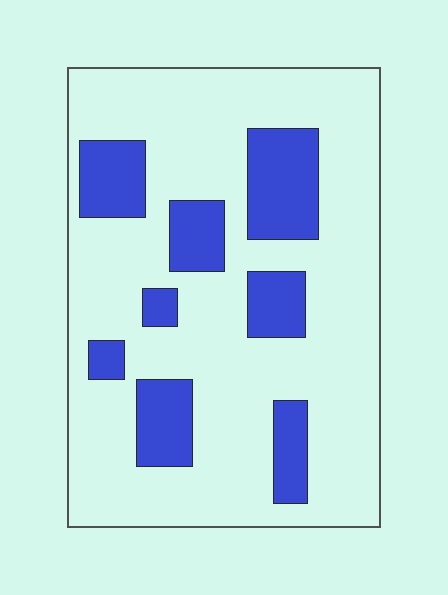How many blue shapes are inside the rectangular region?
8.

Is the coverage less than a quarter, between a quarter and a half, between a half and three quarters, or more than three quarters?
Less than a quarter.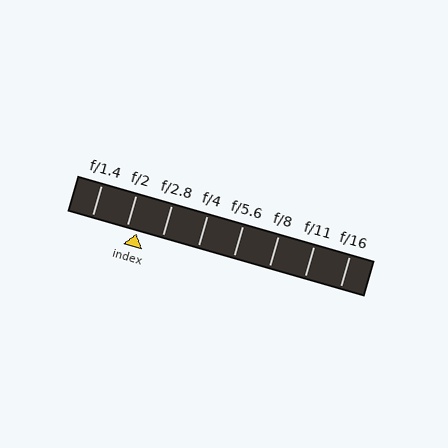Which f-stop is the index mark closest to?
The index mark is closest to f/2.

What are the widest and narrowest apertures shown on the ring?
The widest aperture shown is f/1.4 and the narrowest is f/16.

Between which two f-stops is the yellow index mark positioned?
The index mark is between f/2 and f/2.8.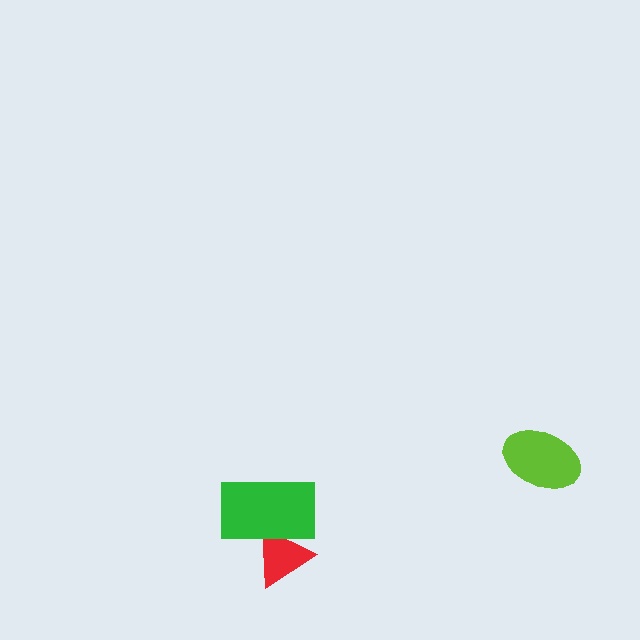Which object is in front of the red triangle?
The green rectangle is in front of the red triangle.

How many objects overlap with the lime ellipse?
0 objects overlap with the lime ellipse.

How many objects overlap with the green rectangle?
1 object overlaps with the green rectangle.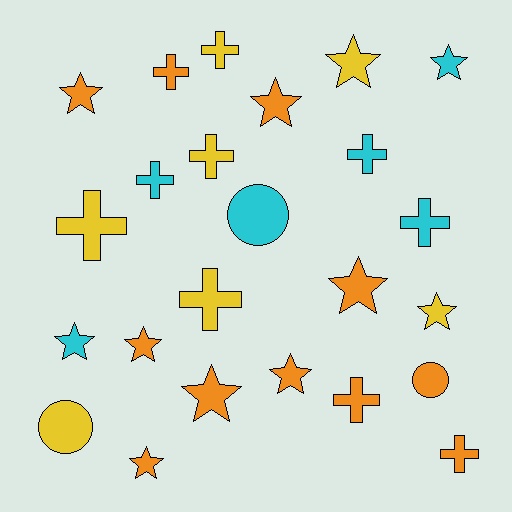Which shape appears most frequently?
Star, with 11 objects.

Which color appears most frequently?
Orange, with 11 objects.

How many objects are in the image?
There are 24 objects.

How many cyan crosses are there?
There are 3 cyan crosses.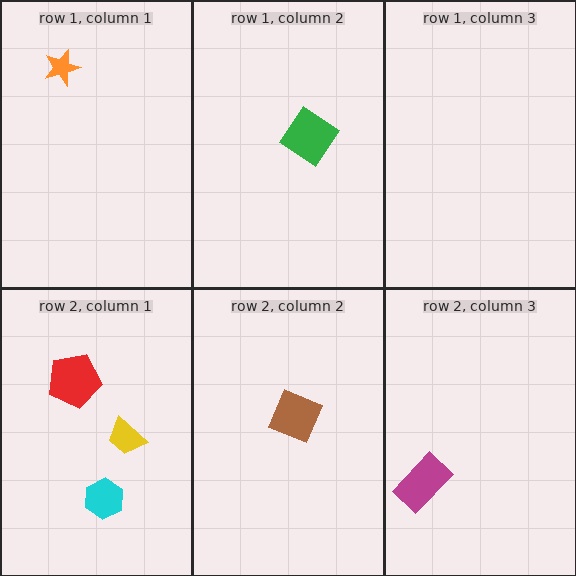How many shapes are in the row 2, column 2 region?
1.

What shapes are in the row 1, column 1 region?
The orange star.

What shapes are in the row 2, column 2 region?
The brown diamond.